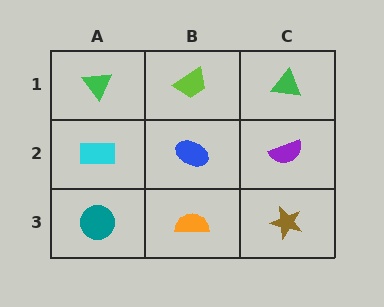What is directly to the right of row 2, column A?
A blue ellipse.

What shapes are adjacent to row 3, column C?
A purple semicircle (row 2, column C), an orange semicircle (row 3, column B).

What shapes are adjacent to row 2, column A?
A green triangle (row 1, column A), a teal circle (row 3, column A), a blue ellipse (row 2, column B).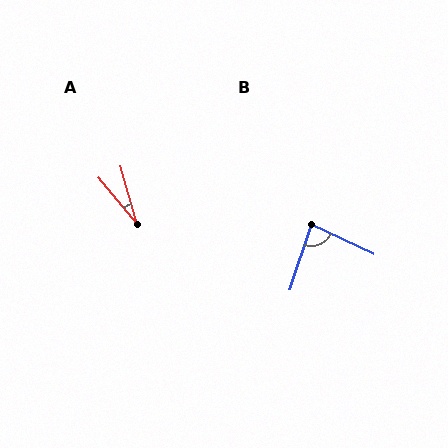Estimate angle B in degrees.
Approximately 83 degrees.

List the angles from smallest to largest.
A (24°), B (83°).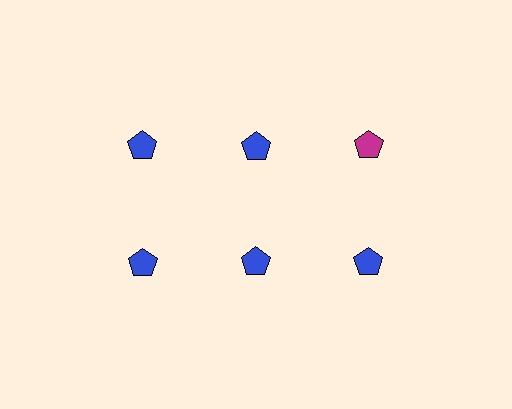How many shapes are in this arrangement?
There are 6 shapes arranged in a grid pattern.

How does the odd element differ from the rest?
It has a different color: magenta instead of blue.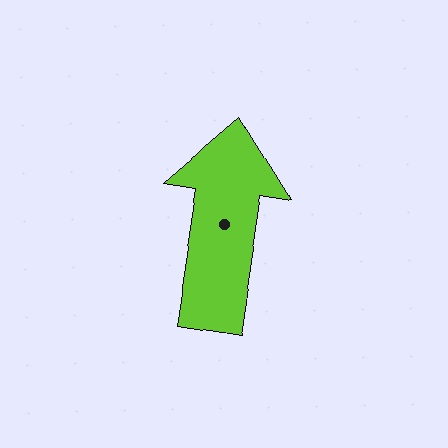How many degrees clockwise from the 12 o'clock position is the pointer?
Approximately 9 degrees.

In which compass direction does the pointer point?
North.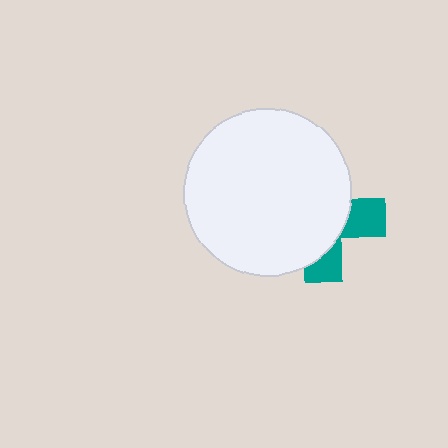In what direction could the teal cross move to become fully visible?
The teal cross could move right. That would shift it out from behind the white circle entirely.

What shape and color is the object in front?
The object in front is a white circle.